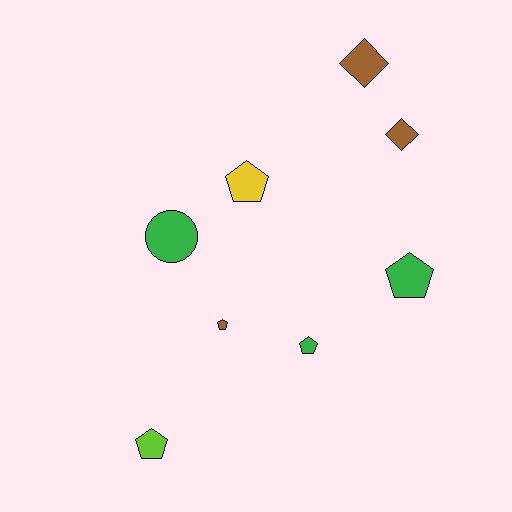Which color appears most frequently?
Green, with 3 objects.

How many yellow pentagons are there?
There is 1 yellow pentagon.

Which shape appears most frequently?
Pentagon, with 5 objects.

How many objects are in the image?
There are 8 objects.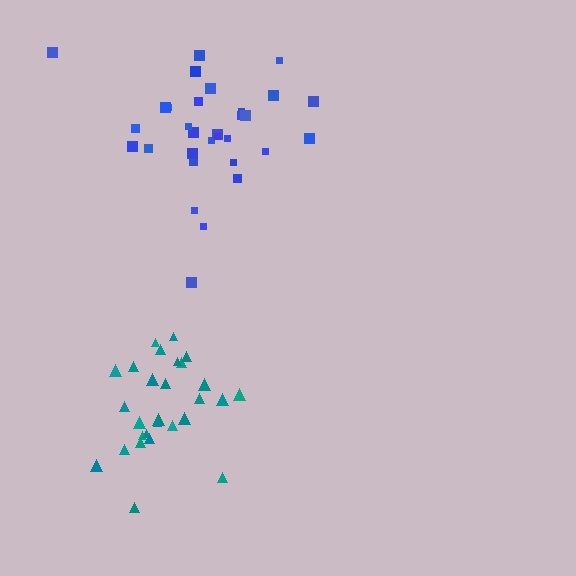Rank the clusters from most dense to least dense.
teal, blue.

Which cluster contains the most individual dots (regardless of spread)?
Blue (31).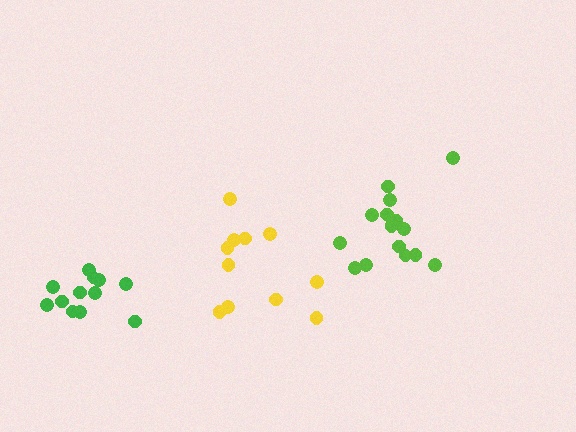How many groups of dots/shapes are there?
There are 3 groups.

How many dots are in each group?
Group 1: 12 dots, Group 2: 11 dots, Group 3: 16 dots (39 total).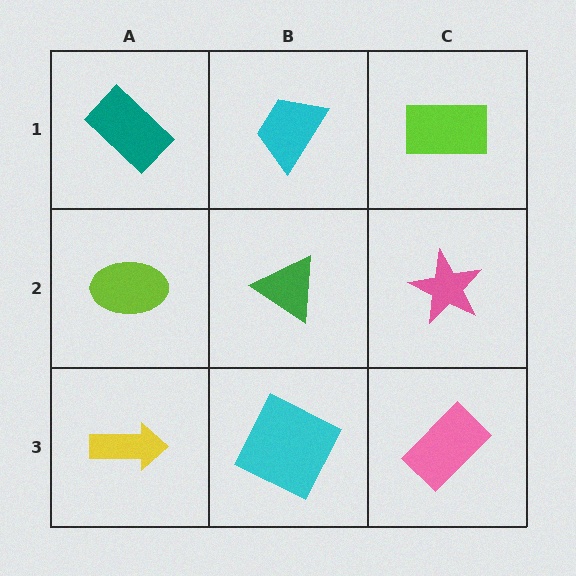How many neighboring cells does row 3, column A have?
2.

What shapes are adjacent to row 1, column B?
A green triangle (row 2, column B), a teal rectangle (row 1, column A), a lime rectangle (row 1, column C).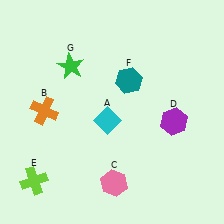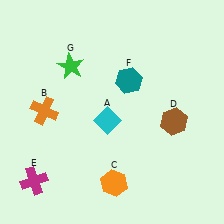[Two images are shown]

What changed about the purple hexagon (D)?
In Image 1, D is purple. In Image 2, it changed to brown.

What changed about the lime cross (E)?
In Image 1, E is lime. In Image 2, it changed to magenta.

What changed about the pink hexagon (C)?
In Image 1, C is pink. In Image 2, it changed to orange.